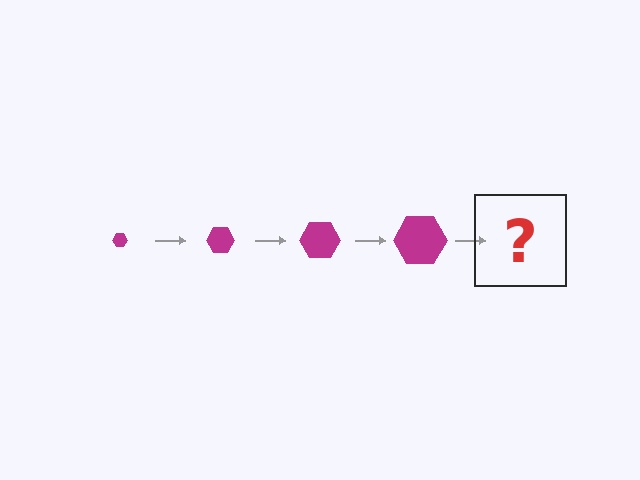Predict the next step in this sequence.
The next step is a magenta hexagon, larger than the previous one.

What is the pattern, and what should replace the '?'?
The pattern is that the hexagon gets progressively larger each step. The '?' should be a magenta hexagon, larger than the previous one.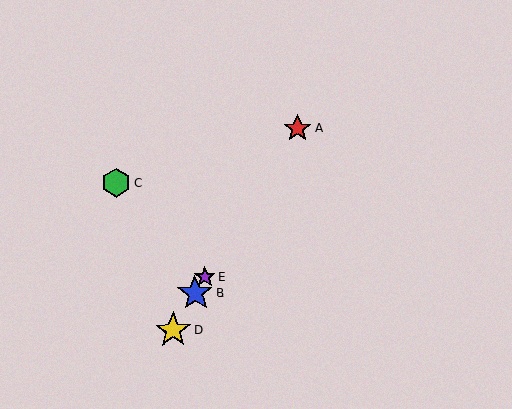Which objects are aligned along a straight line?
Objects A, B, D, E are aligned along a straight line.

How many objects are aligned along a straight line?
4 objects (A, B, D, E) are aligned along a straight line.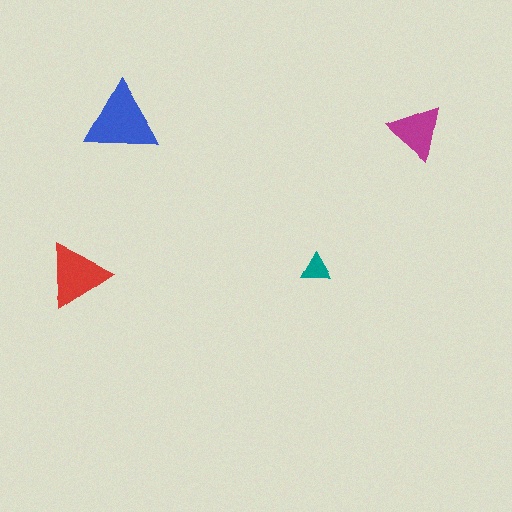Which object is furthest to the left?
The red triangle is leftmost.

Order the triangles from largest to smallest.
the blue one, the red one, the magenta one, the teal one.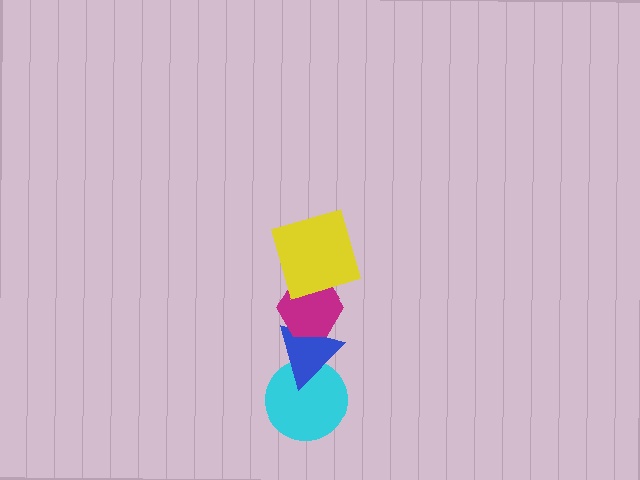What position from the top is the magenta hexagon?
The magenta hexagon is 2nd from the top.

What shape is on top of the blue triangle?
The magenta hexagon is on top of the blue triangle.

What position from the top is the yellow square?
The yellow square is 1st from the top.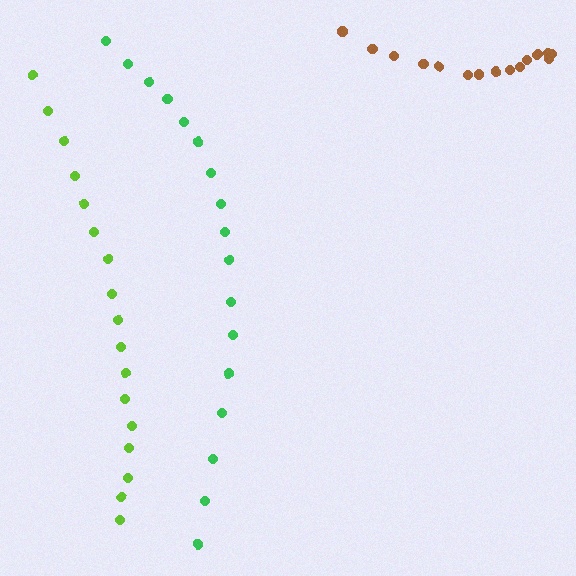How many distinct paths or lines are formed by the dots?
There are 3 distinct paths.